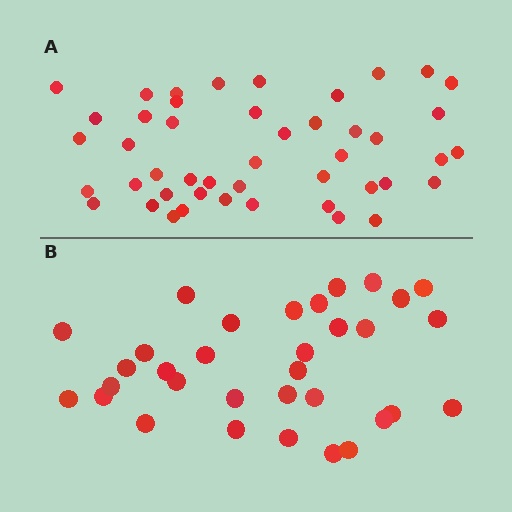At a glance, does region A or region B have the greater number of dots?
Region A (the top region) has more dots.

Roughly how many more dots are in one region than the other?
Region A has approximately 15 more dots than region B.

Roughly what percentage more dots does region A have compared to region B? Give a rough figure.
About 40% more.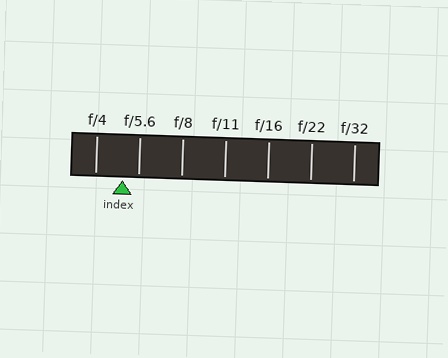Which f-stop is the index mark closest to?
The index mark is closest to f/5.6.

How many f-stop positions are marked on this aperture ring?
There are 7 f-stop positions marked.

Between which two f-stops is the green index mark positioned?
The index mark is between f/4 and f/5.6.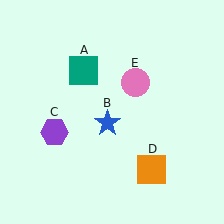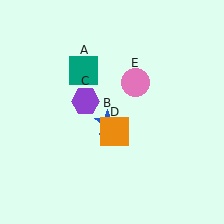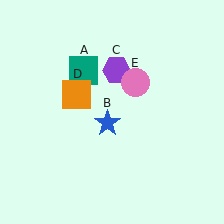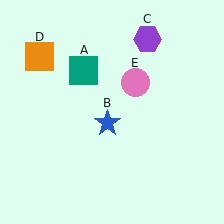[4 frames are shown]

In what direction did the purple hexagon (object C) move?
The purple hexagon (object C) moved up and to the right.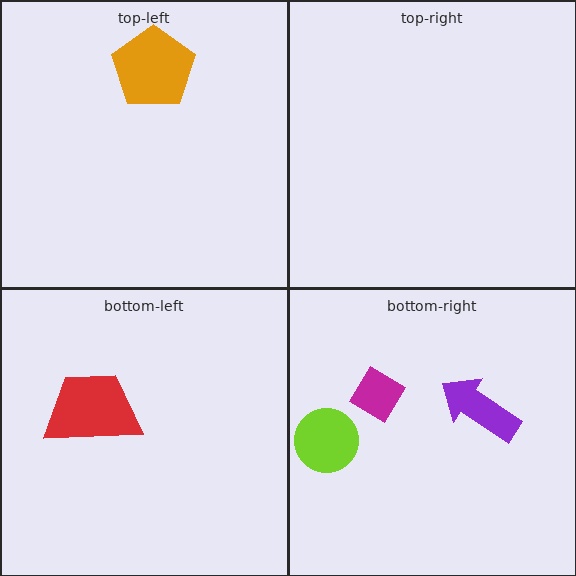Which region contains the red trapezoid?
The bottom-left region.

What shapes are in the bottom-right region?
The magenta diamond, the lime circle, the purple arrow.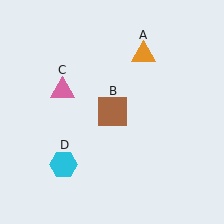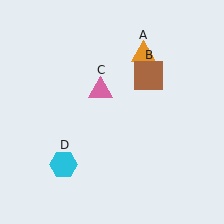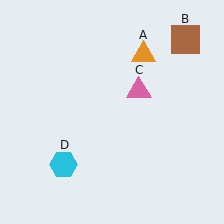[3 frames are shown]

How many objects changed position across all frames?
2 objects changed position: brown square (object B), pink triangle (object C).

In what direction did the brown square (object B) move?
The brown square (object B) moved up and to the right.